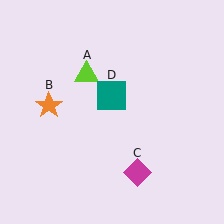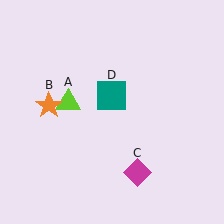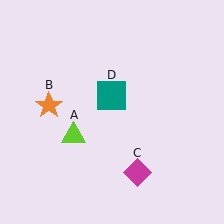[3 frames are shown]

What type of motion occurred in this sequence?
The lime triangle (object A) rotated counterclockwise around the center of the scene.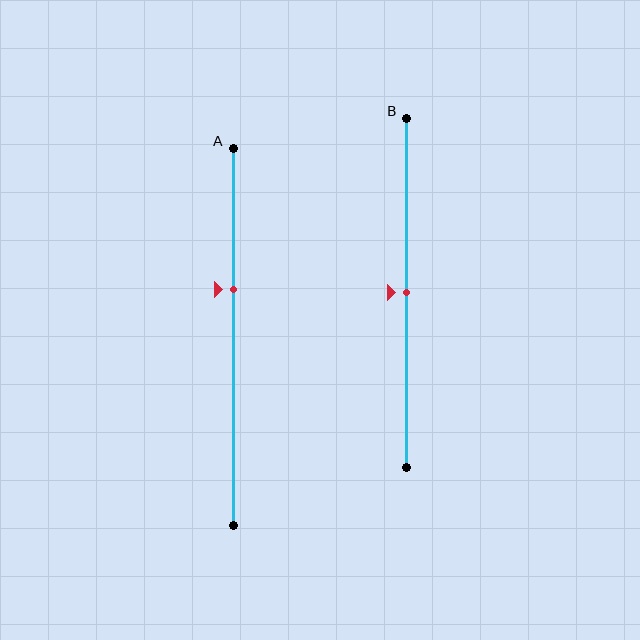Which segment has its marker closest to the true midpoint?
Segment B has its marker closest to the true midpoint.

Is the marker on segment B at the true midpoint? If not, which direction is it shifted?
Yes, the marker on segment B is at the true midpoint.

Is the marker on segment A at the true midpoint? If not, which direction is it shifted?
No, the marker on segment A is shifted upward by about 13% of the segment length.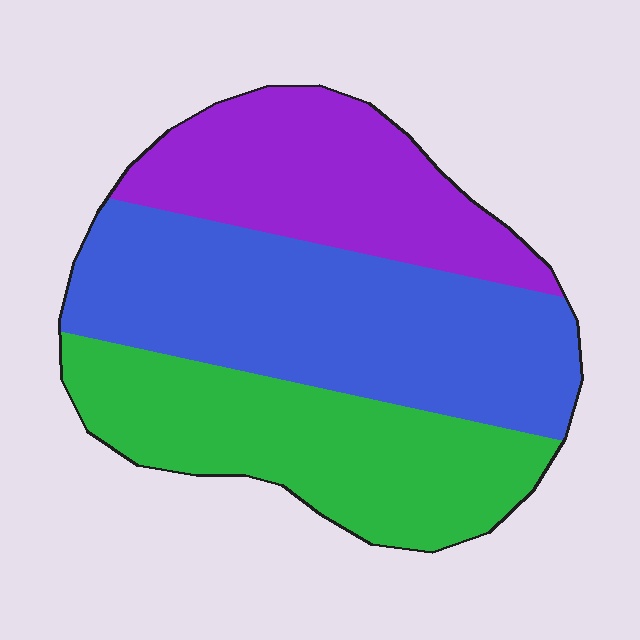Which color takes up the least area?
Purple, at roughly 25%.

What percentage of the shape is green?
Green takes up about one third (1/3) of the shape.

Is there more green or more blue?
Blue.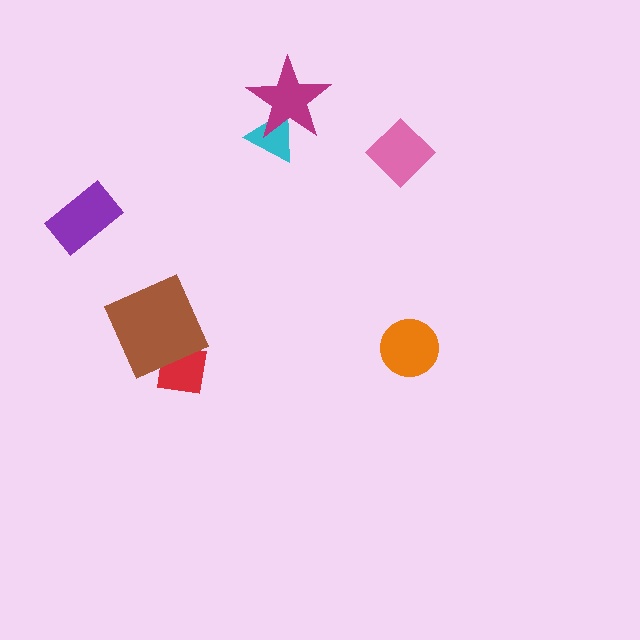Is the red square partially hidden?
Yes, it is partially covered by another shape.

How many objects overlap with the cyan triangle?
1 object overlaps with the cyan triangle.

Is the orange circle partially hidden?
No, no other shape covers it.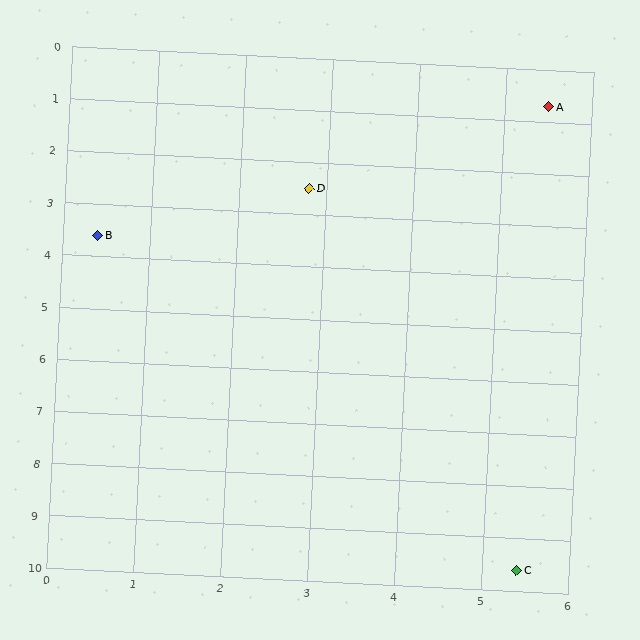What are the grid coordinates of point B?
Point B is at approximately (0.4, 3.6).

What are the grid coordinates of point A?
Point A is at approximately (5.5, 0.7).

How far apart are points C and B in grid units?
Points C and B are about 7.8 grid units apart.